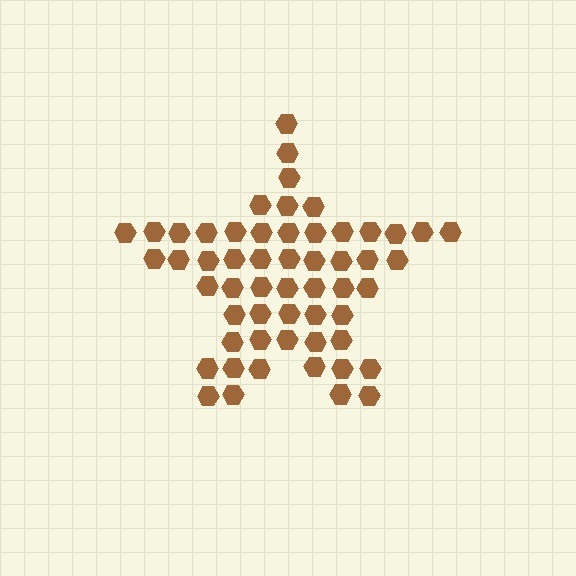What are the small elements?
The small elements are hexagons.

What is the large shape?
The large shape is a star.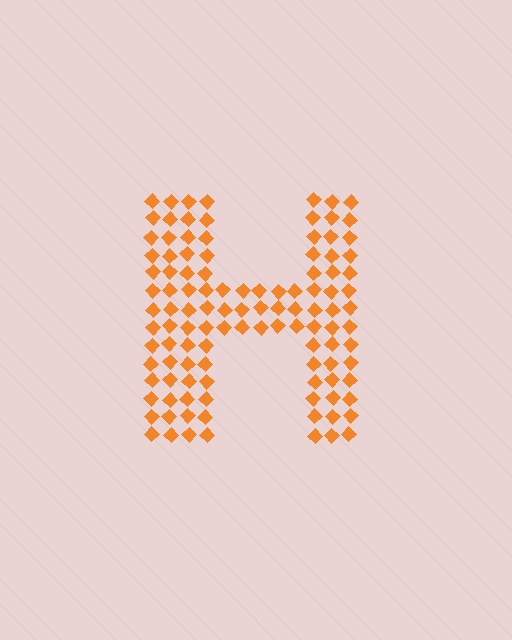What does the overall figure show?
The overall figure shows the letter H.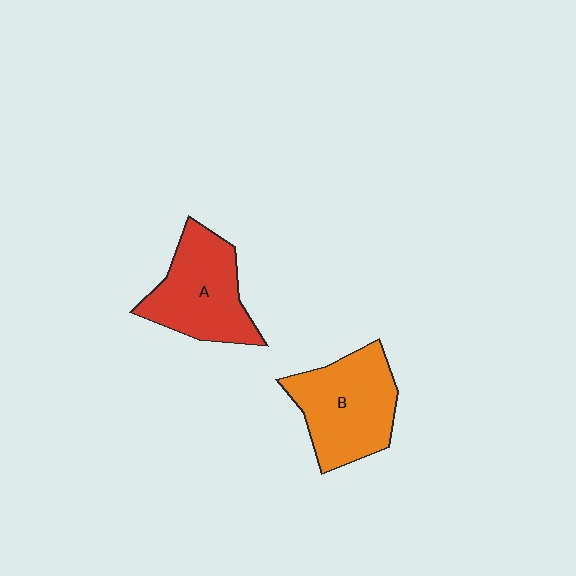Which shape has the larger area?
Shape B (orange).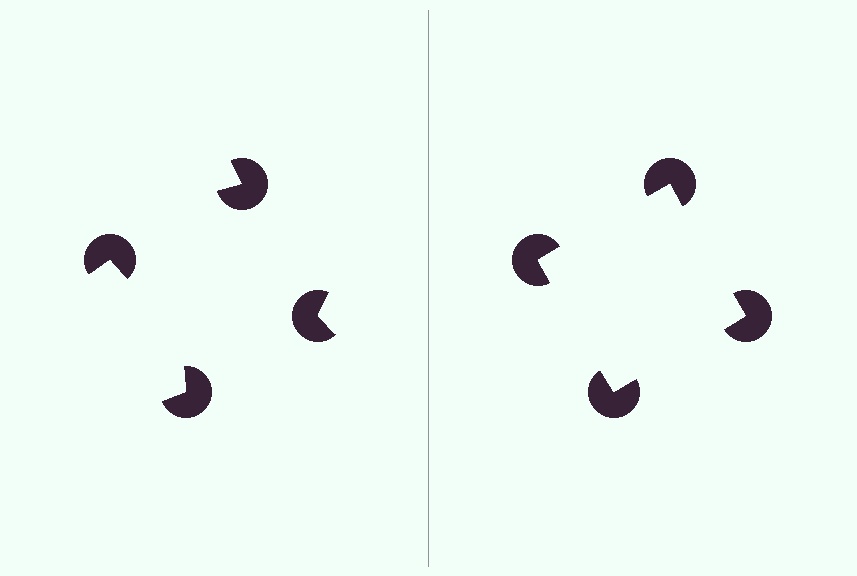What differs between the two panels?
The pac-man discs are positioned identically on both sides; only the wedge orientations differ. On the right they align to a square; on the left they are misaligned.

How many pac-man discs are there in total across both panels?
8 — 4 on each side.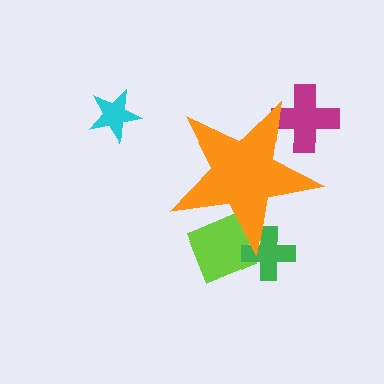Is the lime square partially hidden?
Yes, the lime square is partially hidden behind the orange star.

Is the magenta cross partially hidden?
Yes, the magenta cross is partially hidden behind the orange star.